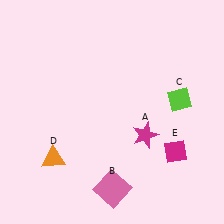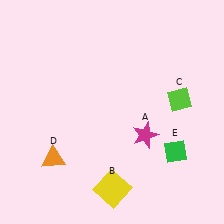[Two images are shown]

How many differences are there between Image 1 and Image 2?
There are 2 differences between the two images.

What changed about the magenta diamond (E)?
In Image 1, E is magenta. In Image 2, it changed to green.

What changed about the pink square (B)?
In Image 1, B is pink. In Image 2, it changed to yellow.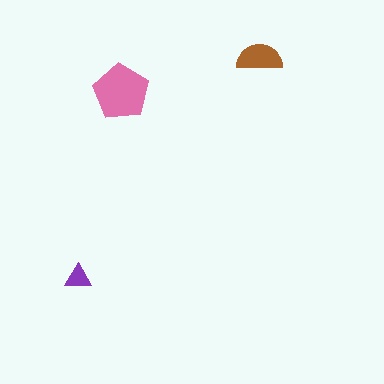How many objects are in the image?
There are 3 objects in the image.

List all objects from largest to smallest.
The pink pentagon, the brown semicircle, the purple triangle.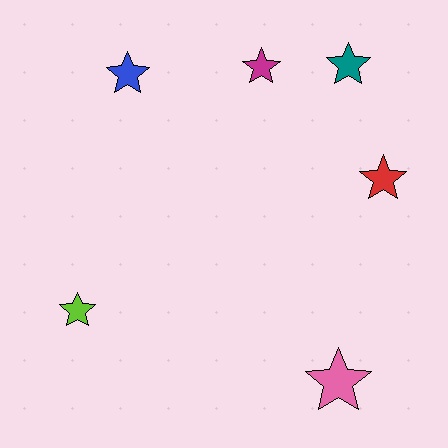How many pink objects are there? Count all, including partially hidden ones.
There is 1 pink object.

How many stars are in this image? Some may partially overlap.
There are 6 stars.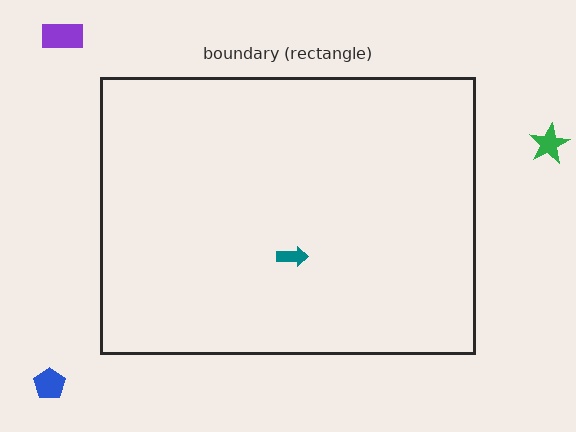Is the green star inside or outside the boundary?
Outside.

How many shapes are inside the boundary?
1 inside, 3 outside.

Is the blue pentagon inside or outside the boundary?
Outside.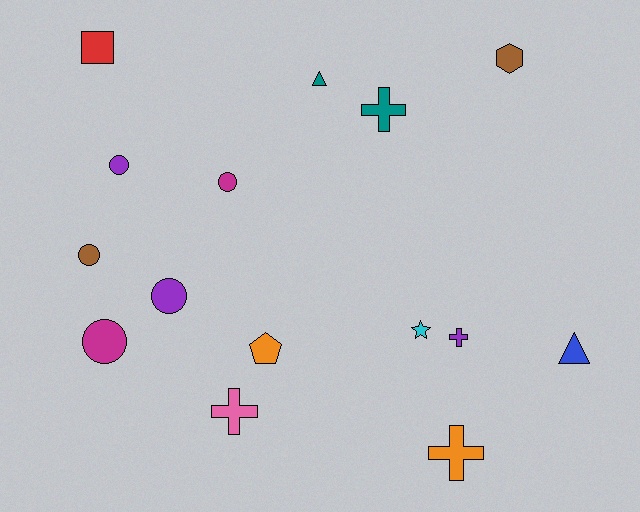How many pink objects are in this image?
There is 1 pink object.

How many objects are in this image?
There are 15 objects.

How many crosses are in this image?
There are 4 crosses.